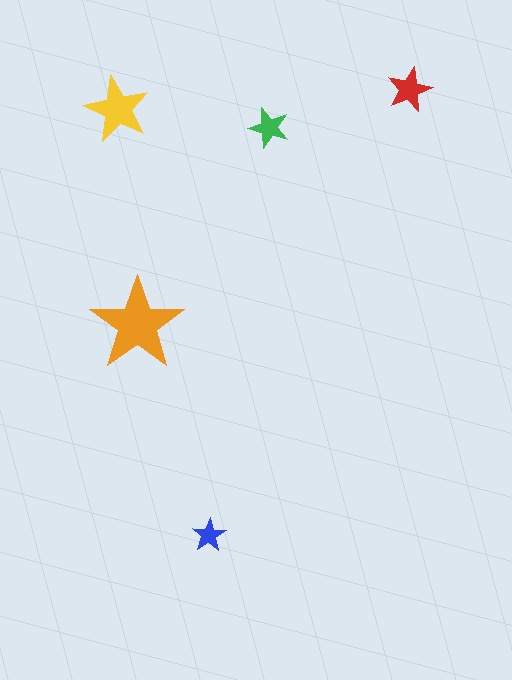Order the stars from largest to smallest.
the orange one, the yellow one, the red one, the green one, the blue one.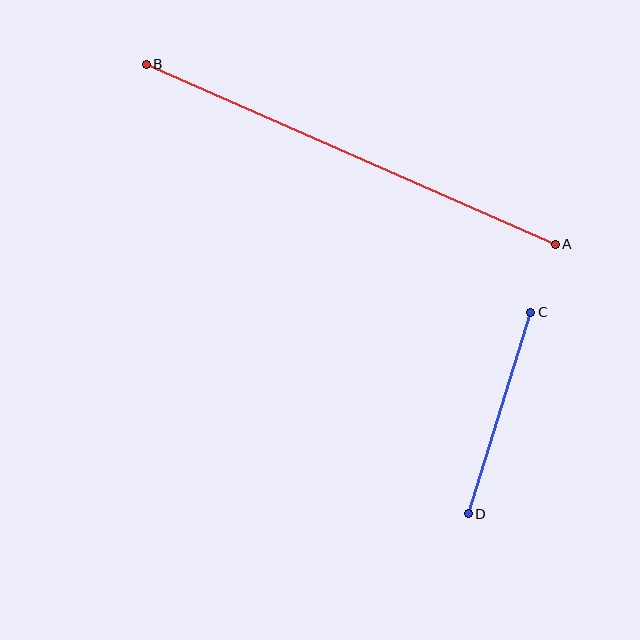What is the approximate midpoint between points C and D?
The midpoint is at approximately (500, 413) pixels.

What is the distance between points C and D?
The distance is approximately 211 pixels.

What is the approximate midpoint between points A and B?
The midpoint is at approximately (351, 154) pixels.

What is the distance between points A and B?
The distance is approximately 447 pixels.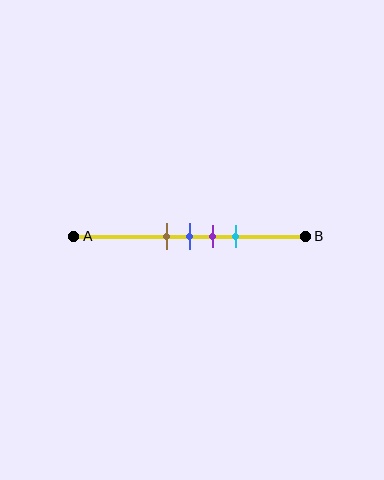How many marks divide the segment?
There are 4 marks dividing the segment.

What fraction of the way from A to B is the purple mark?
The purple mark is approximately 60% (0.6) of the way from A to B.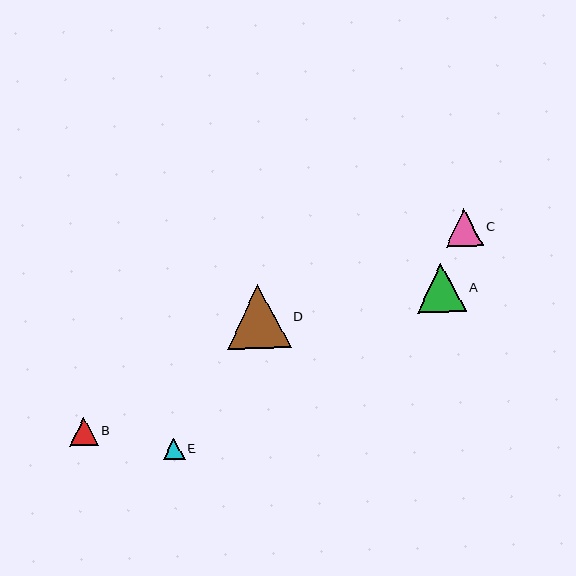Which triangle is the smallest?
Triangle E is the smallest with a size of approximately 22 pixels.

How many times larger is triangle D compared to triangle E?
Triangle D is approximately 3.0 times the size of triangle E.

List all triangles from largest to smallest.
From largest to smallest: D, A, C, B, E.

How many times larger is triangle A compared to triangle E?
Triangle A is approximately 2.3 times the size of triangle E.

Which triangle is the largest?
Triangle D is the largest with a size of approximately 63 pixels.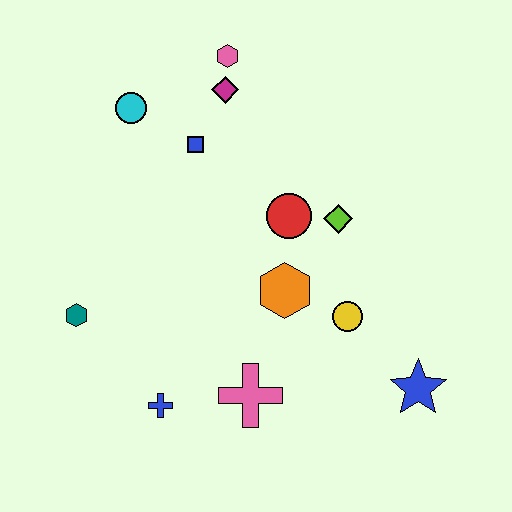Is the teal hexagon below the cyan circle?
Yes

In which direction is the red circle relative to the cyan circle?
The red circle is to the right of the cyan circle.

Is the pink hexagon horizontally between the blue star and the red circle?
No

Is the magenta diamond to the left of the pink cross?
Yes